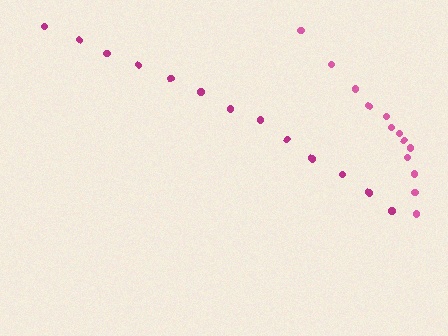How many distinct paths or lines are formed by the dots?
There are 2 distinct paths.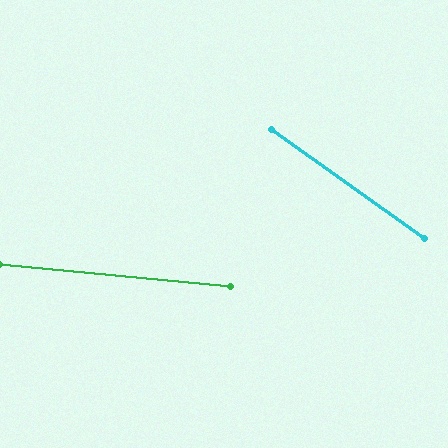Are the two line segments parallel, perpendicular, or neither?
Neither parallel nor perpendicular — they differ by about 30°.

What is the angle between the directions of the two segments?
Approximately 30 degrees.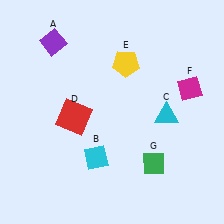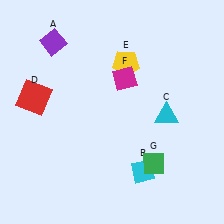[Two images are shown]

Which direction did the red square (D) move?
The red square (D) moved left.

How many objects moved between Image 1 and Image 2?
3 objects moved between the two images.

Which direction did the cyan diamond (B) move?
The cyan diamond (B) moved right.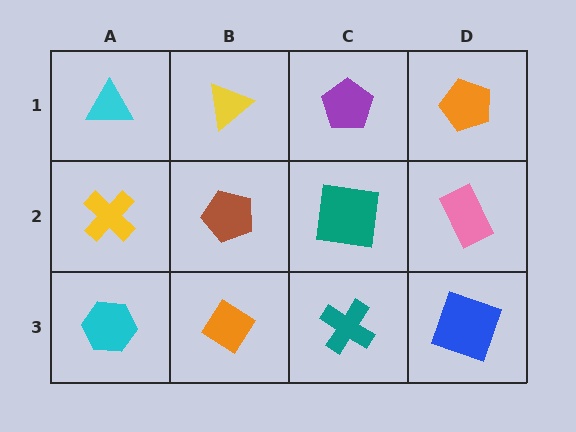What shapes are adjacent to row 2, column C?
A purple pentagon (row 1, column C), a teal cross (row 3, column C), a brown pentagon (row 2, column B), a pink rectangle (row 2, column D).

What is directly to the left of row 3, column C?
An orange diamond.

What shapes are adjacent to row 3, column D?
A pink rectangle (row 2, column D), a teal cross (row 3, column C).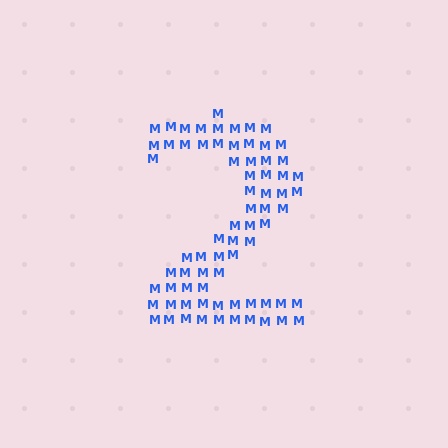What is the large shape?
The large shape is the digit 2.